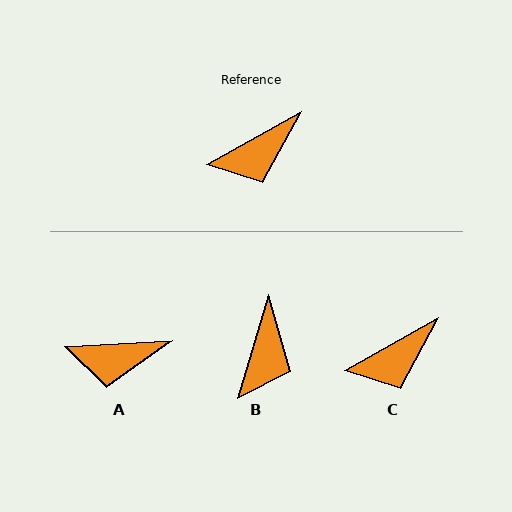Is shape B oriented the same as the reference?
No, it is off by about 44 degrees.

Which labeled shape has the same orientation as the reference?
C.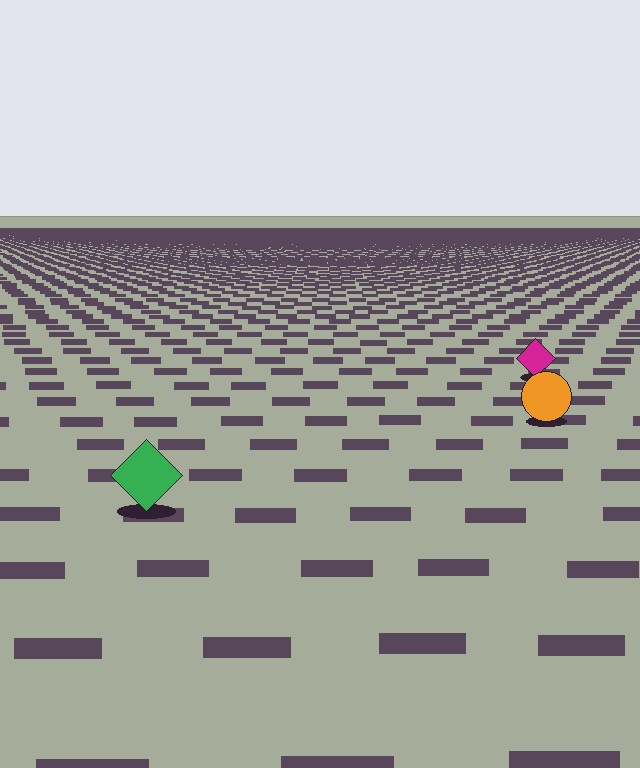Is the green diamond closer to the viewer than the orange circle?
Yes. The green diamond is closer — you can tell from the texture gradient: the ground texture is coarser near it.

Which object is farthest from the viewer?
The magenta diamond is farthest from the viewer. It appears smaller and the ground texture around it is denser.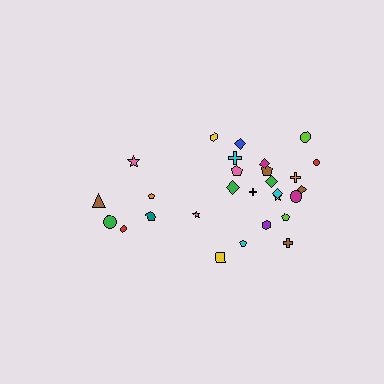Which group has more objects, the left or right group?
The right group.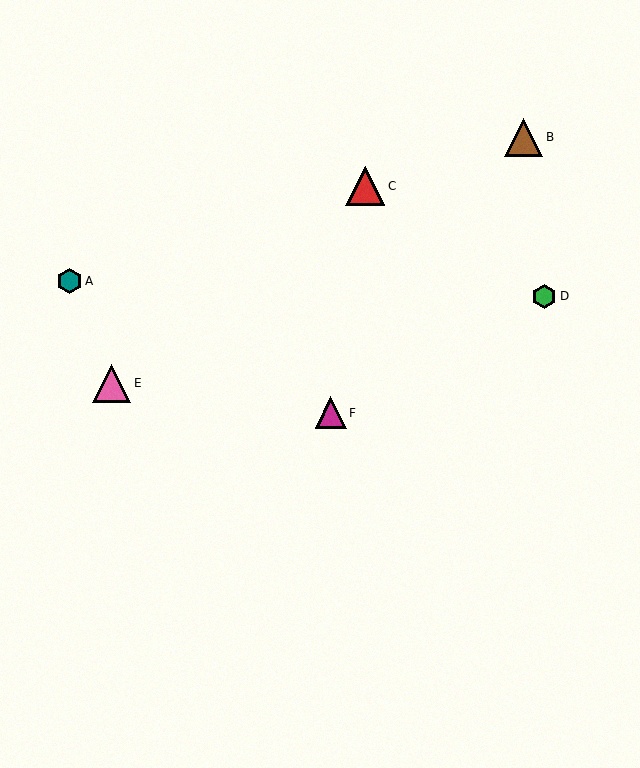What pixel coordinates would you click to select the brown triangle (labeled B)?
Click at (524, 137) to select the brown triangle B.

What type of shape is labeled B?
Shape B is a brown triangle.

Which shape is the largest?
The red triangle (labeled C) is the largest.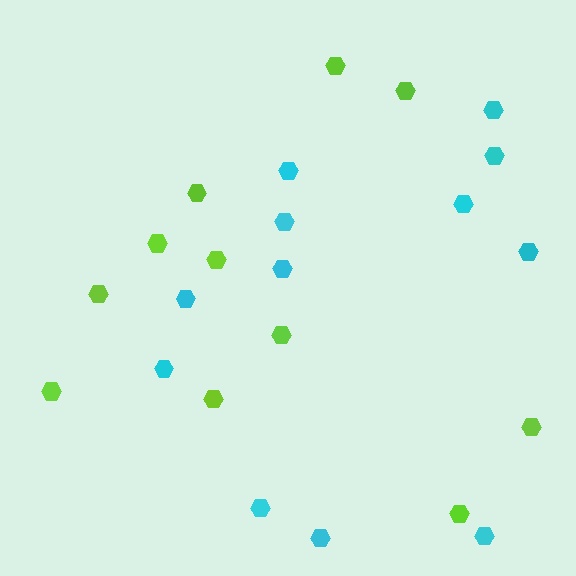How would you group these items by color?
There are 2 groups: one group of lime hexagons (11) and one group of cyan hexagons (12).